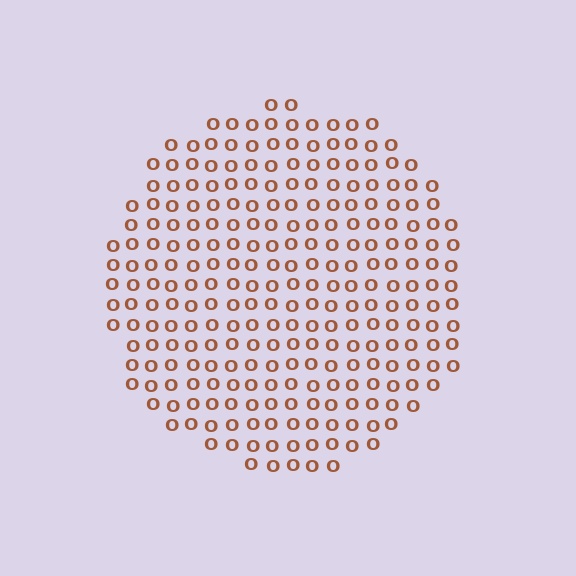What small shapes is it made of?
It is made of small letter O's.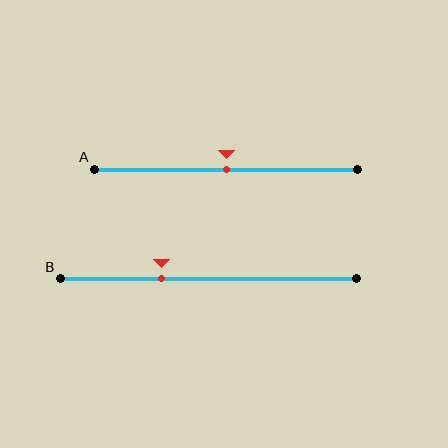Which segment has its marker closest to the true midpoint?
Segment A has its marker closest to the true midpoint.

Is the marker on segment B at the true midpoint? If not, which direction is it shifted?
No, the marker on segment B is shifted to the left by about 16% of the segment length.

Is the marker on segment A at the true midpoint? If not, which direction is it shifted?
Yes, the marker on segment A is at the true midpoint.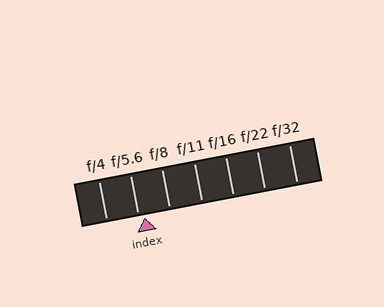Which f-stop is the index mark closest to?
The index mark is closest to f/5.6.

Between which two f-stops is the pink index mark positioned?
The index mark is between f/5.6 and f/8.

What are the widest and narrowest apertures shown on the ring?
The widest aperture shown is f/4 and the narrowest is f/32.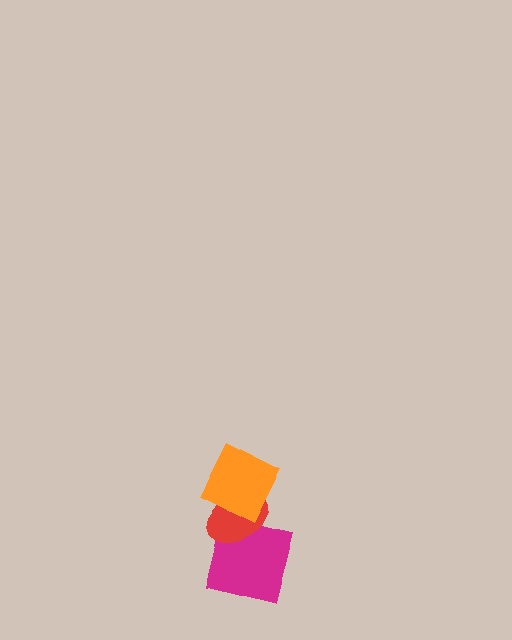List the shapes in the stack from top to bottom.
From top to bottom: the orange square, the red ellipse, the magenta square.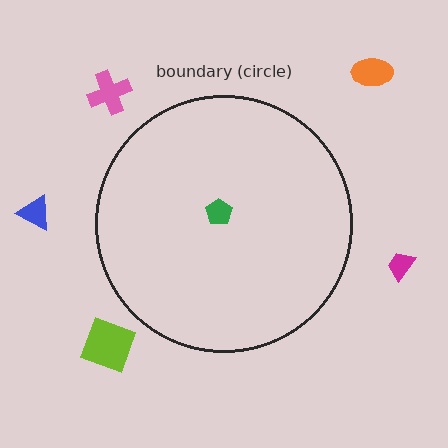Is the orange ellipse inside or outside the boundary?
Outside.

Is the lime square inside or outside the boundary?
Outside.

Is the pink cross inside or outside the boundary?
Outside.